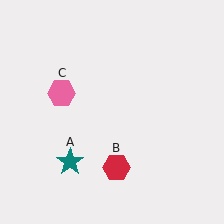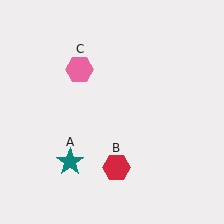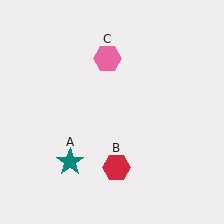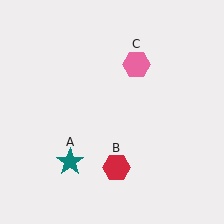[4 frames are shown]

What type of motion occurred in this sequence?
The pink hexagon (object C) rotated clockwise around the center of the scene.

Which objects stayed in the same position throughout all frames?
Teal star (object A) and red hexagon (object B) remained stationary.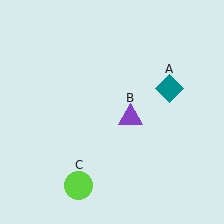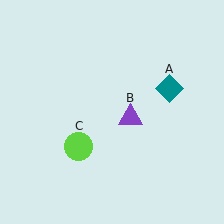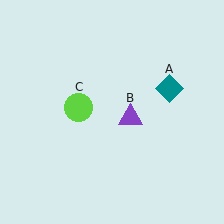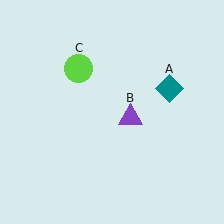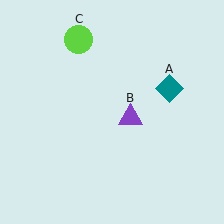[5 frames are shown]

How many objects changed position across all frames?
1 object changed position: lime circle (object C).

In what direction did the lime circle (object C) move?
The lime circle (object C) moved up.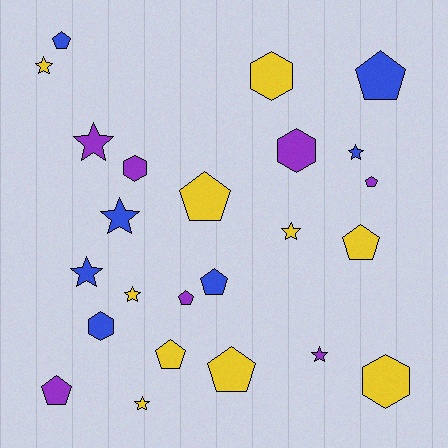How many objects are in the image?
There are 24 objects.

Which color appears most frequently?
Yellow, with 10 objects.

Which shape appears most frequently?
Pentagon, with 10 objects.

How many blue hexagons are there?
There is 1 blue hexagon.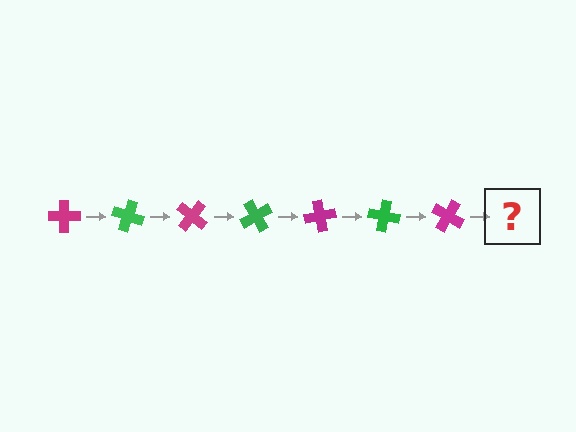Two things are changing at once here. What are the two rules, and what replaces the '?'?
The two rules are that it rotates 20 degrees each step and the color cycles through magenta and green. The '?' should be a green cross, rotated 140 degrees from the start.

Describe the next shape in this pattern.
It should be a green cross, rotated 140 degrees from the start.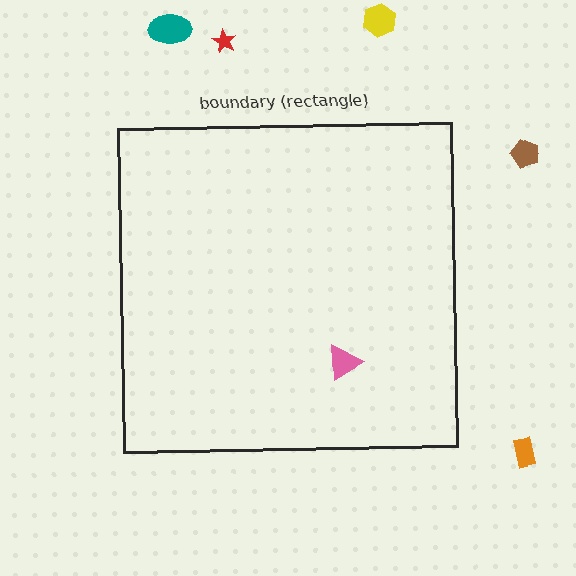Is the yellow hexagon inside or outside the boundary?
Outside.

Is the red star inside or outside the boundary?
Outside.